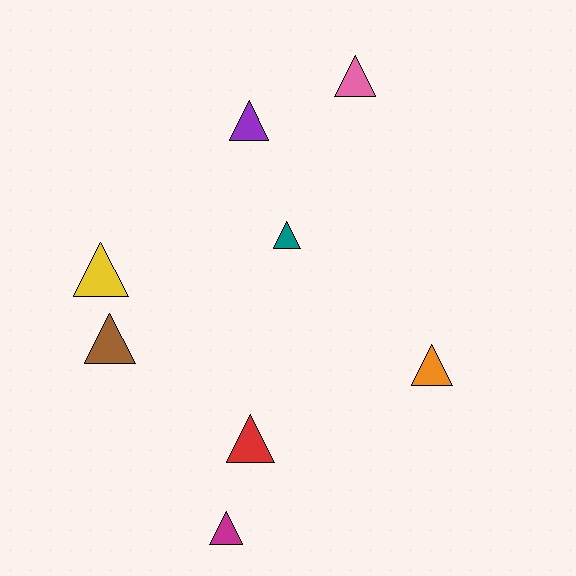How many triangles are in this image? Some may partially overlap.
There are 8 triangles.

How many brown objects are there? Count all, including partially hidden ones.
There is 1 brown object.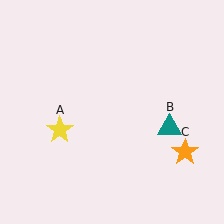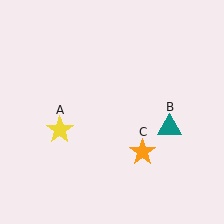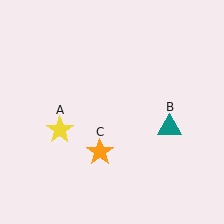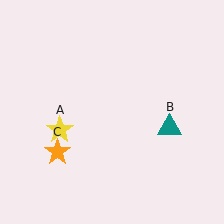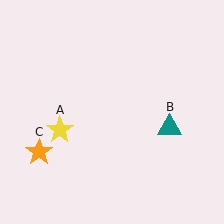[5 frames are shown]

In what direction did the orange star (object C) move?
The orange star (object C) moved left.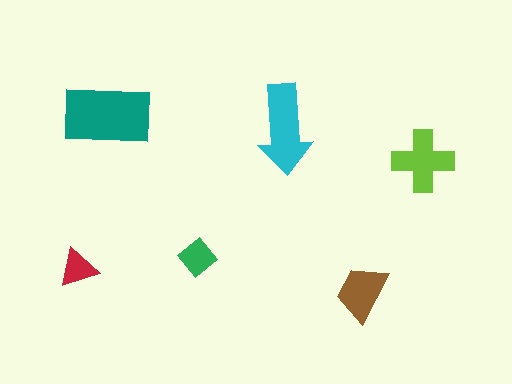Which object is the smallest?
The red triangle.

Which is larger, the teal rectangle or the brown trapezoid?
The teal rectangle.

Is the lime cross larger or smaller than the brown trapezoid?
Larger.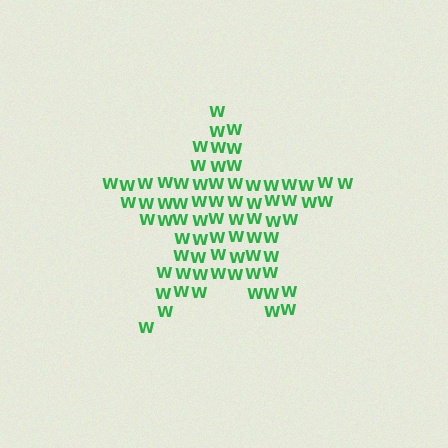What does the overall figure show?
The overall figure shows a star.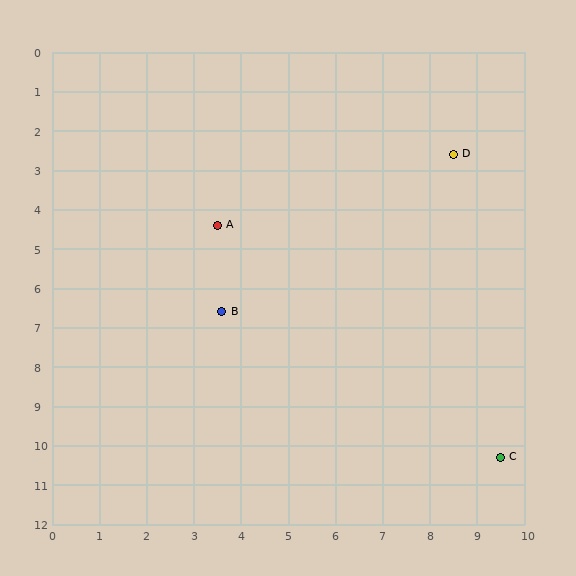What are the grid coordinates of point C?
Point C is at approximately (9.5, 10.3).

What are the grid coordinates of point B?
Point B is at approximately (3.6, 6.6).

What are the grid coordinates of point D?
Point D is at approximately (8.5, 2.6).